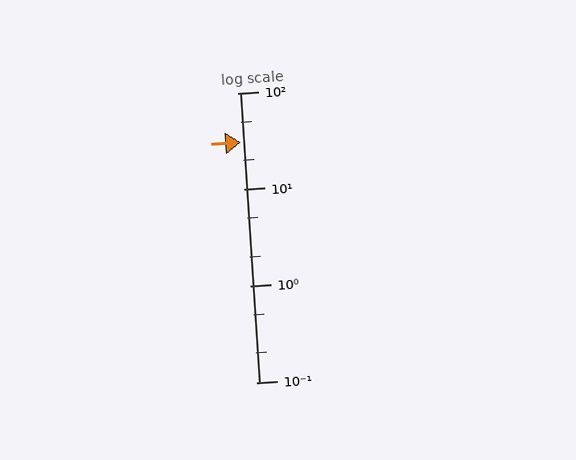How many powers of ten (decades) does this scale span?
The scale spans 3 decades, from 0.1 to 100.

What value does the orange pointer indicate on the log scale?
The pointer indicates approximately 31.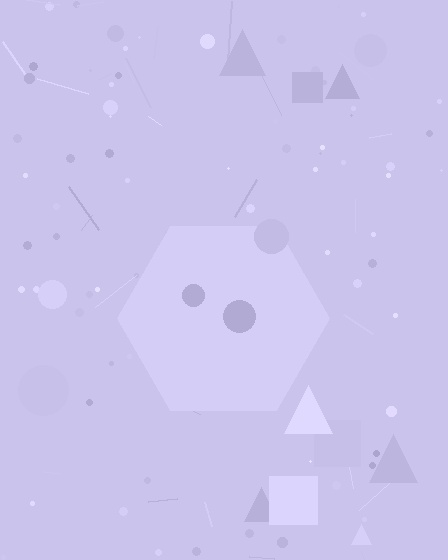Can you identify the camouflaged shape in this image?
The camouflaged shape is a hexagon.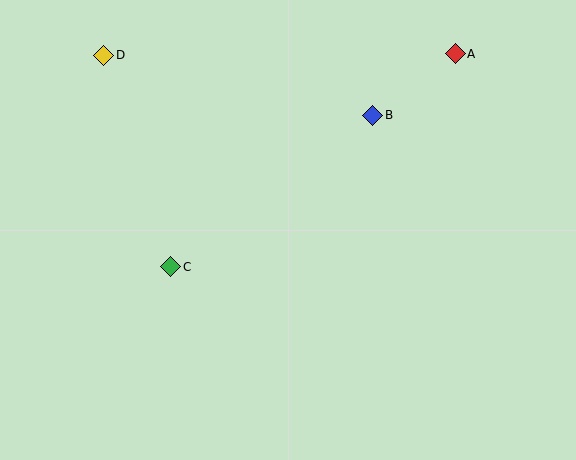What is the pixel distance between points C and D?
The distance between C and D is 222 pixels.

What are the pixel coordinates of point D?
Point D is at (104, 55).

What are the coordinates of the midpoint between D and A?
The midpoint between D and A is at (279, 55).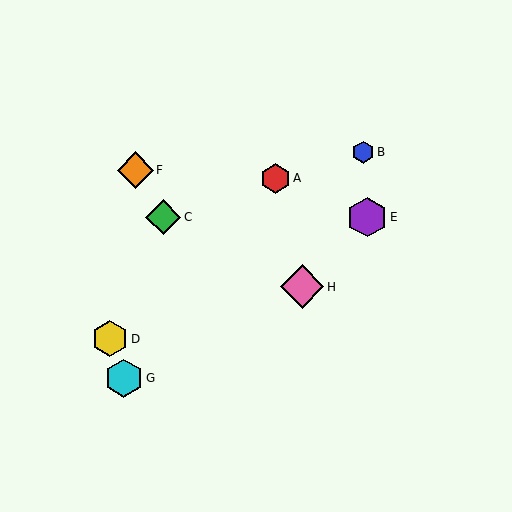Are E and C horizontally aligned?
Yes, both are at y≈217.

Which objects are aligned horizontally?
Objects C, E are aligned horizontally.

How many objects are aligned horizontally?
2 objects (C, E) are aligned horizontally.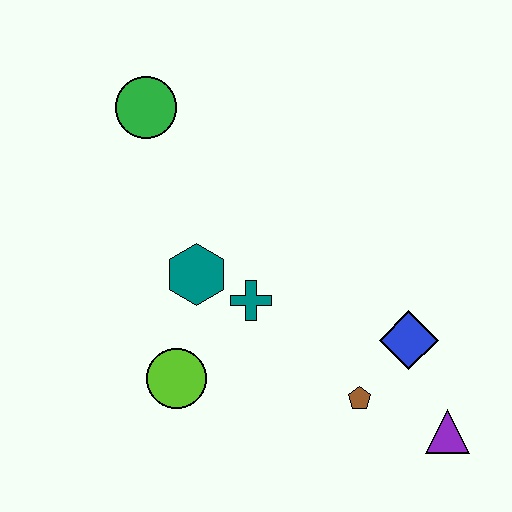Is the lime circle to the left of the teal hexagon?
Yes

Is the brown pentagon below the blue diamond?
Yes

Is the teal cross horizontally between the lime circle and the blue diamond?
Yes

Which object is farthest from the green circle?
The purple triangle is farthest from the green circle.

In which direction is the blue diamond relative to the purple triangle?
The blue diamond is above the purple triangle.